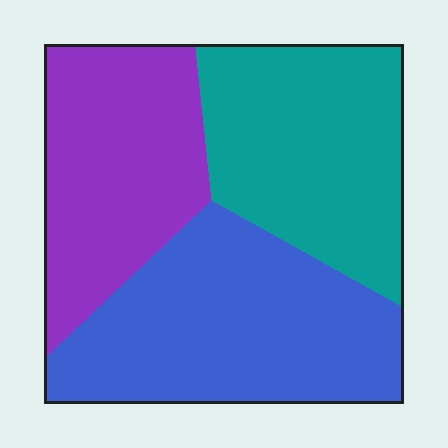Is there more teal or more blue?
Blue.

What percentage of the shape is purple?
Purple covers 29% of the shape.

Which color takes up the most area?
Blue, at roughly 40%.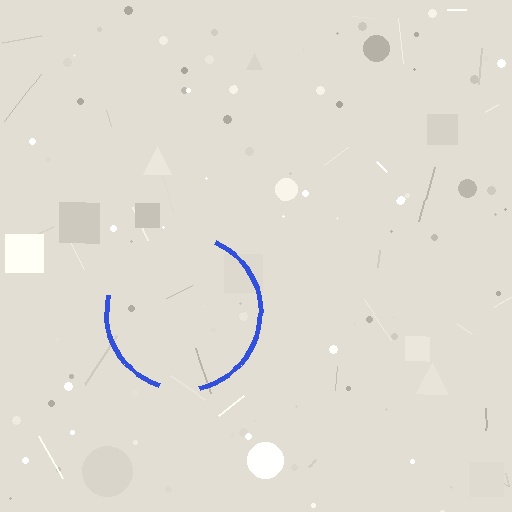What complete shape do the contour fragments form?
The contour fragments form a circle.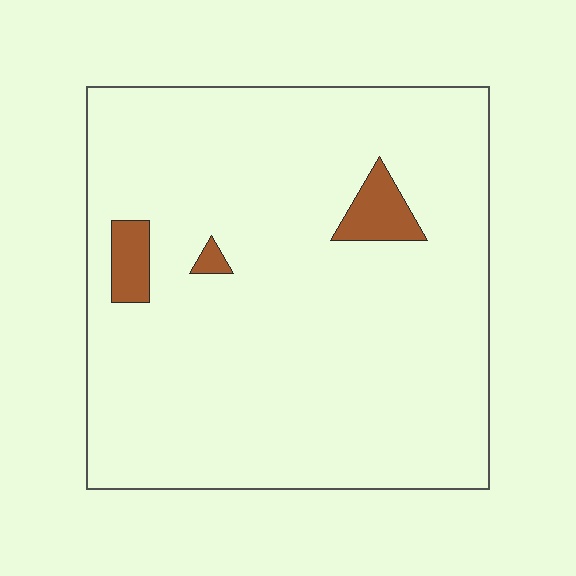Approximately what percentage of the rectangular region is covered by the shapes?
Approximately 5%.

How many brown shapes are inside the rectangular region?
3.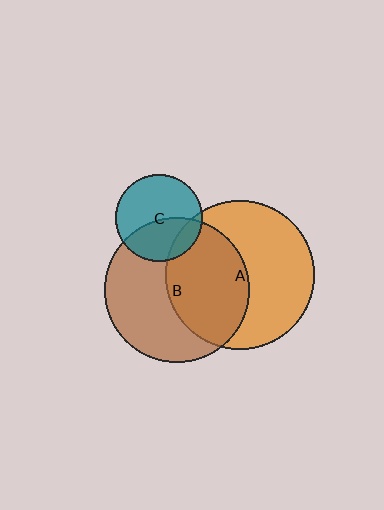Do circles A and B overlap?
Yes.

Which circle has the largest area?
Circle A (orange).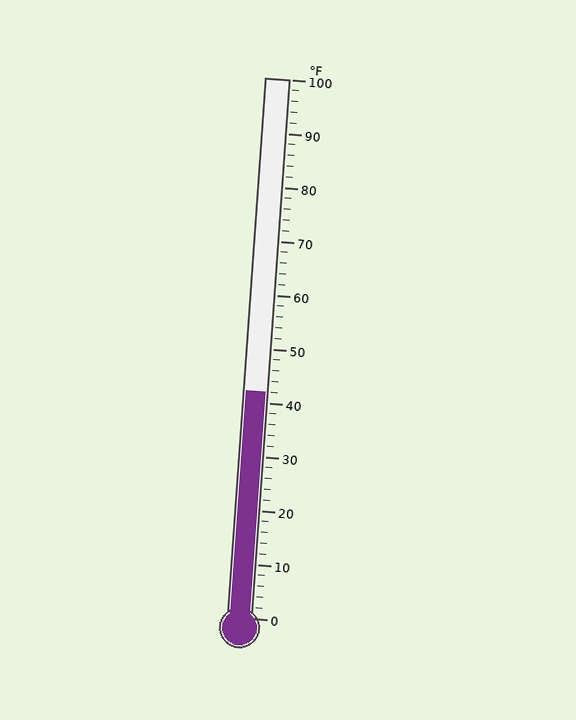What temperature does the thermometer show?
The thermometer shows approximately 42°F.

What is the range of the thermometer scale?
The thermometer scale ranges from 0°F to 100°F.